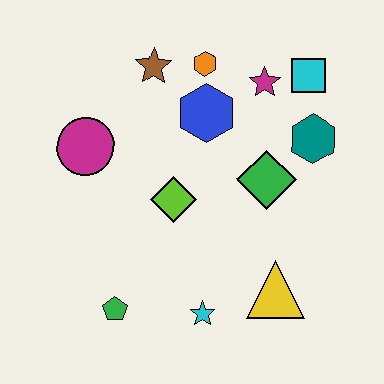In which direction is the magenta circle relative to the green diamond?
The magenta circle is to the left of the green diamond.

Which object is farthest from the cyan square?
The green pentagon is farthest from the cyan square.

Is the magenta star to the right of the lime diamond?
Yes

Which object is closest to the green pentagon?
The cyan star is closest to the green pentagon.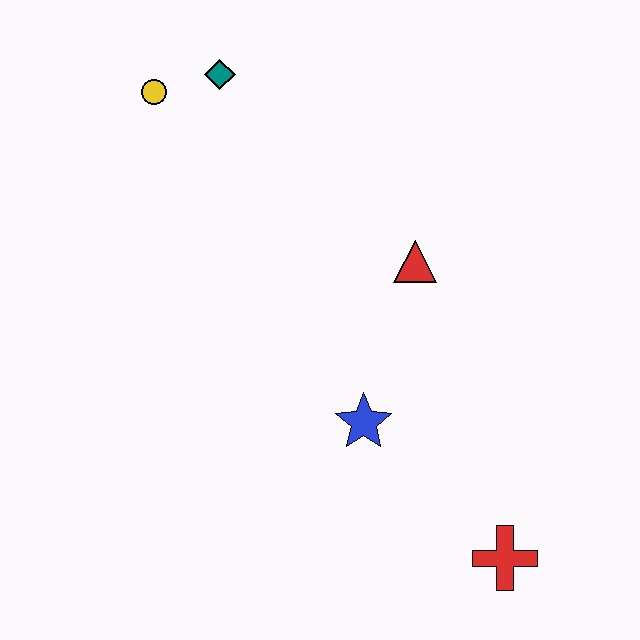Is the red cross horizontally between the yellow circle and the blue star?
No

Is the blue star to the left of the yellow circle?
No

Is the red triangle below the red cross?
No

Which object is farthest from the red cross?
The yellow circle is farthest from the red cross.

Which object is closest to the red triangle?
The blue star is closest to the red triangle.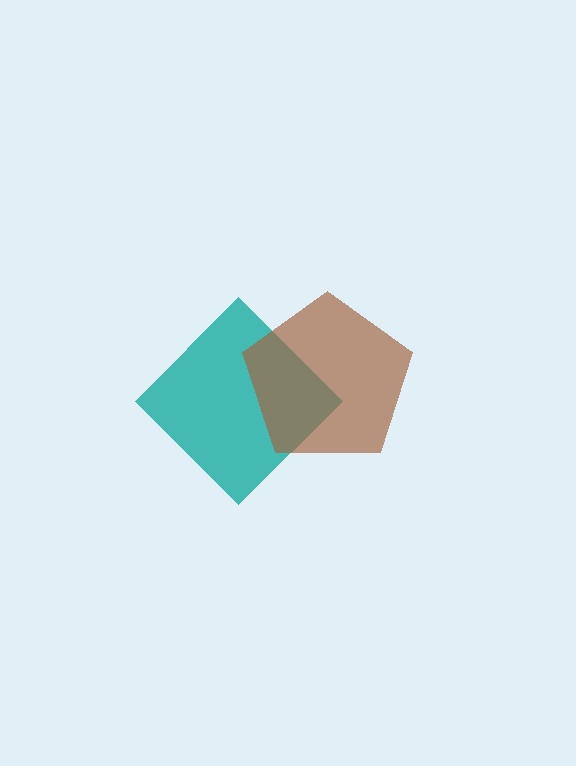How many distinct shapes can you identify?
There are 2 distinct shapes: a teal diamond, a brown pentagon.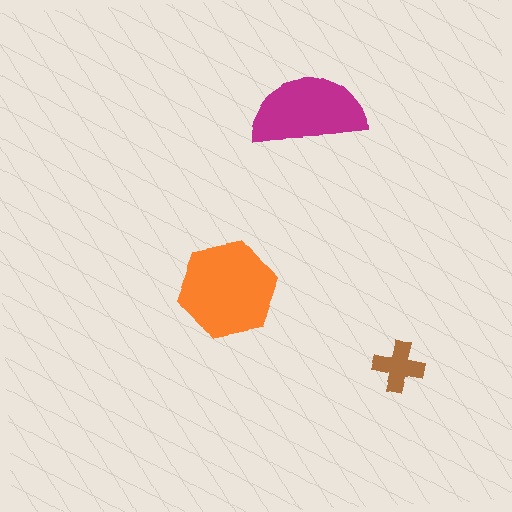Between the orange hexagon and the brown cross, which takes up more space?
The orange hexagon.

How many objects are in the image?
There are 3 objects in the image.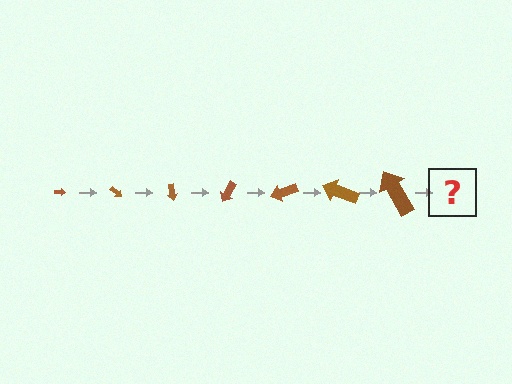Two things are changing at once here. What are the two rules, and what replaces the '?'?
The two rules are that the arrow grows larger each step and it rotates 40 degrees each step. The '?' should be an arrow, larger than the previous one and rotated 280 degrees from the start.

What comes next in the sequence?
The next element should be an arrow, larger than the previous one and rotated 280 degrees from the start.